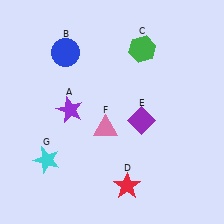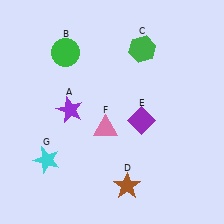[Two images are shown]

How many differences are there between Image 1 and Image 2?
There are 2 differences between the two images.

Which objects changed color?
B changed from blue to green. D changed from red to brown.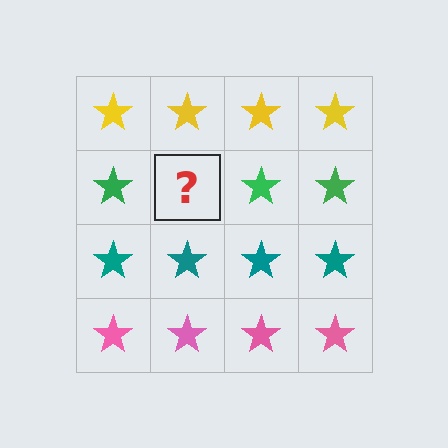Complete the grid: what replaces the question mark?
The question mark should be replaced with a green star.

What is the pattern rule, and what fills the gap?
The rule is that each row has a consistent color. The gap should be filled with a green star.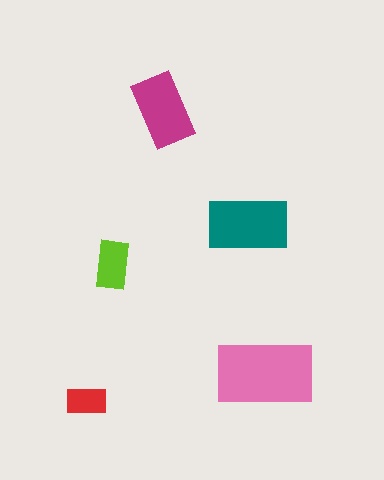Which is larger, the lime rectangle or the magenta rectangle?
The magenta one.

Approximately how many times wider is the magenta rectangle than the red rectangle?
About 2 times wider.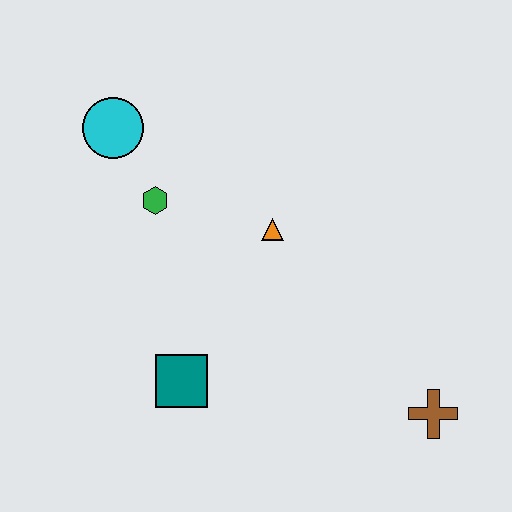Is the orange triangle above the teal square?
Yes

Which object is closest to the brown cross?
The orange triangle is closest to the brown cross.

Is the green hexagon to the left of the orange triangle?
Yes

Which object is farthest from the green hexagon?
The brown cross is farthest from the green hexagon.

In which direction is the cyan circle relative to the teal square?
The cyan circle is above the teal square.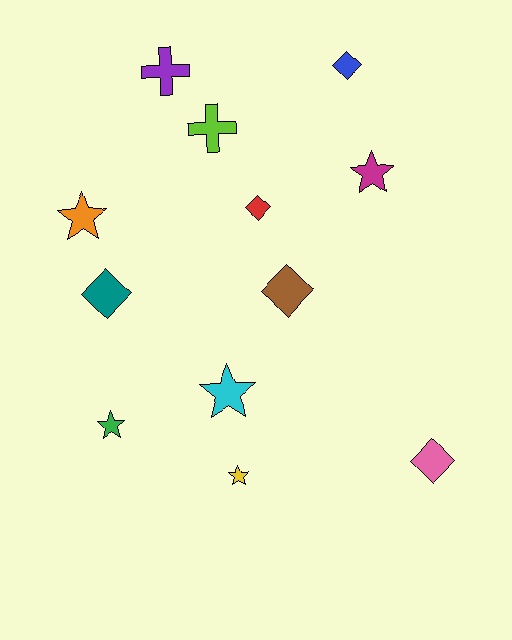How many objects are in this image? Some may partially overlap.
There are 12 objects.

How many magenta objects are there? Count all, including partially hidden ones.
There is 1 magenta object.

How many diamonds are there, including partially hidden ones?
There are 5 diamonds.